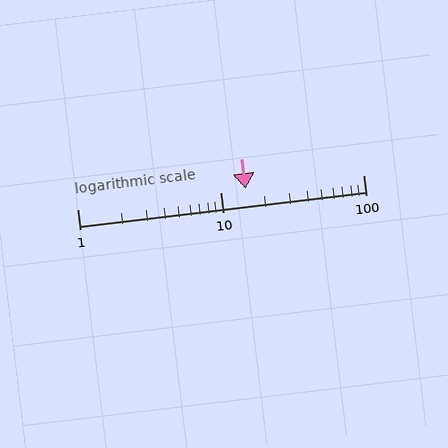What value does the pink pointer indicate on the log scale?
The pointer indicates approximately 15.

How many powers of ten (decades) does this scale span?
The scale spans 2 decades, from 1 to 100.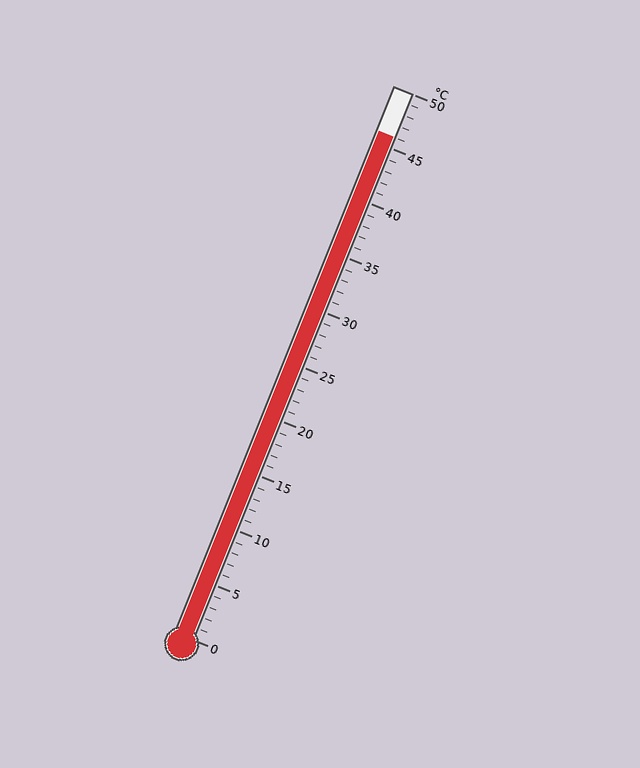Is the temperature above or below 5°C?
The temperature is above 5°C.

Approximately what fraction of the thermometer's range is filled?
The thermometer is filled to approximately 90% of its range.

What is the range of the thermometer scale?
The thermometer scale ranges from 0°C to 50°C.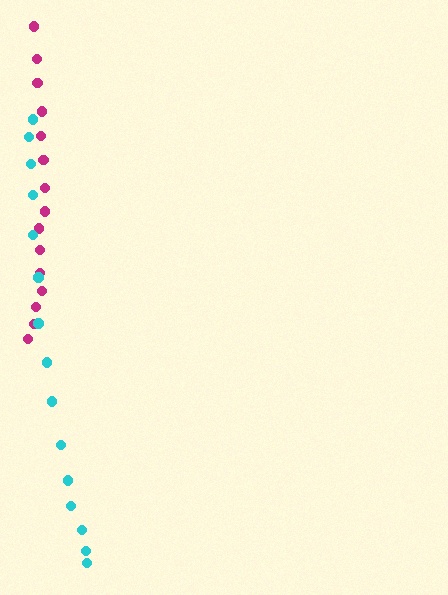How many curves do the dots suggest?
There are 2 distinct paths.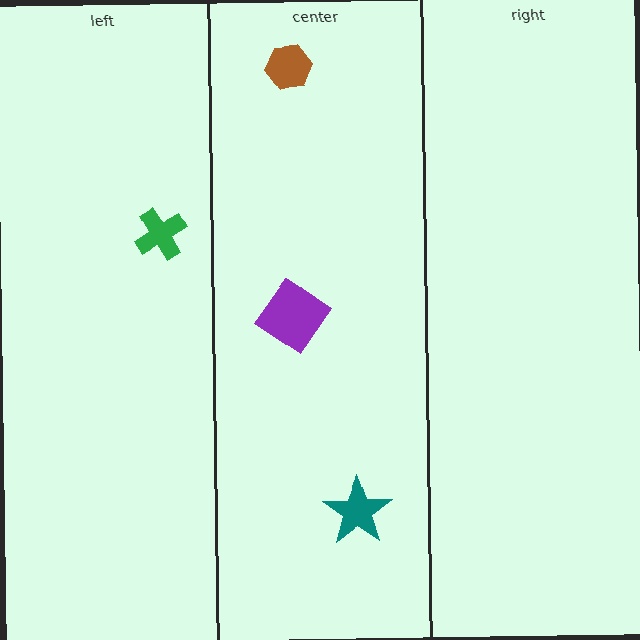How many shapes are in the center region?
3.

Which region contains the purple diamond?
The center region.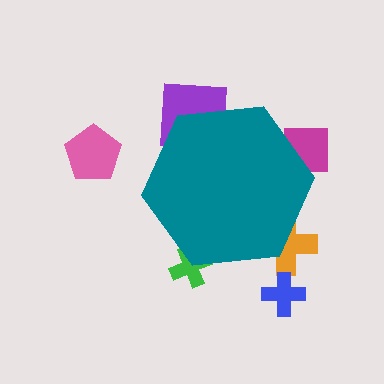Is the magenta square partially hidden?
Yes, the magenta square is partially hidden behind the teal hexagon.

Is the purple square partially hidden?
Yes, the purple square is partially hidden behind the teal hexagon.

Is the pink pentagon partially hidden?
No, the pink pentagon is fully visible.